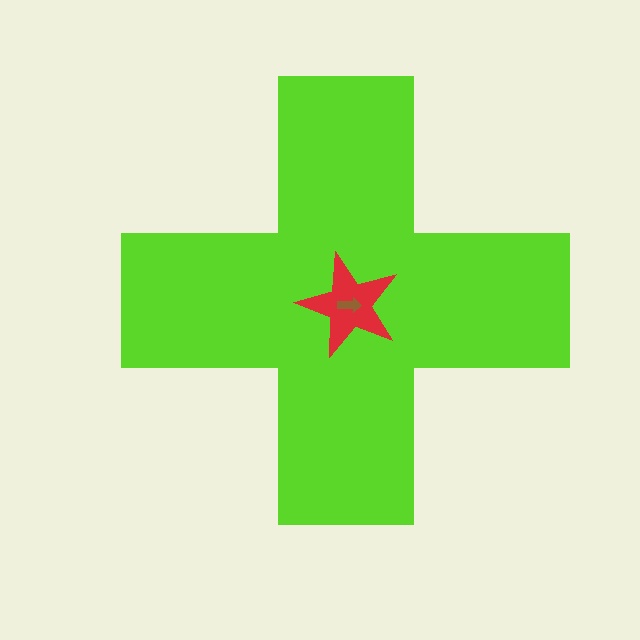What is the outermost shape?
The lime cross.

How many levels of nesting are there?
3.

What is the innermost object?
The brown arrow.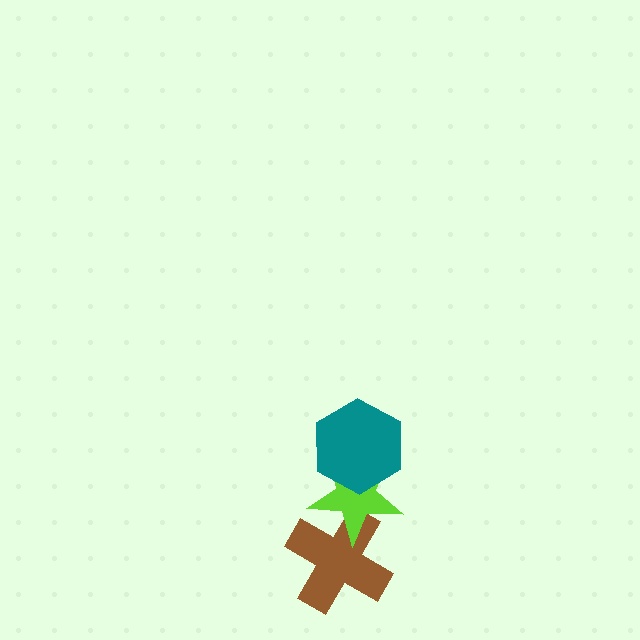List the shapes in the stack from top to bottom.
From top to bottom: the teal hexagon, the lime star, the brown cross.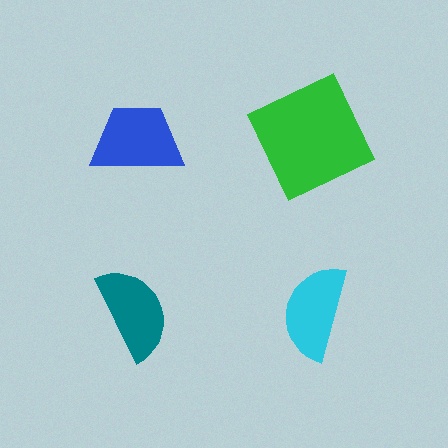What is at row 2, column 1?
A teal semicircle.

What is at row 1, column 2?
A green square.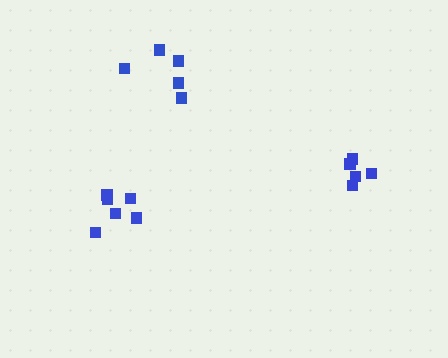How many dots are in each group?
Group 1: 6 dots, Group 2: 5 dots, Group 3: 5 dots (16 total).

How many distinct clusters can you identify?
There are 3 distinct clusters.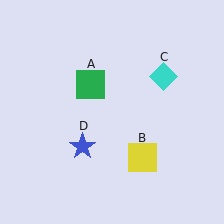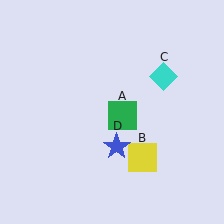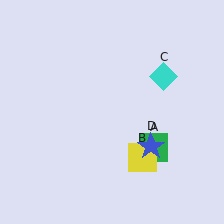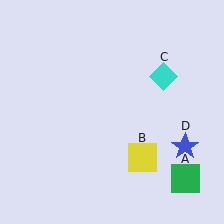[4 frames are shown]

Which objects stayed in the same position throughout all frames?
Yellow square (object B) and cyan diamond (object C) remained stationary.